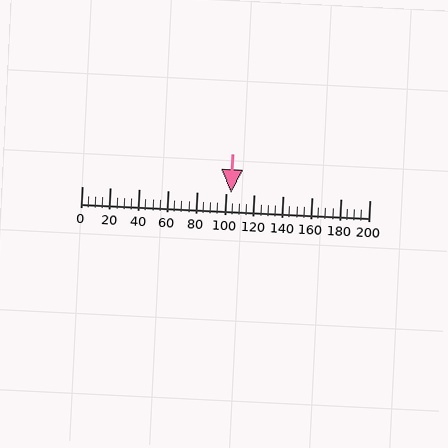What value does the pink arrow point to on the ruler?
The pink arrow points to approximately 104.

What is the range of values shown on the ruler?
The ruler shows values from 0 to 200.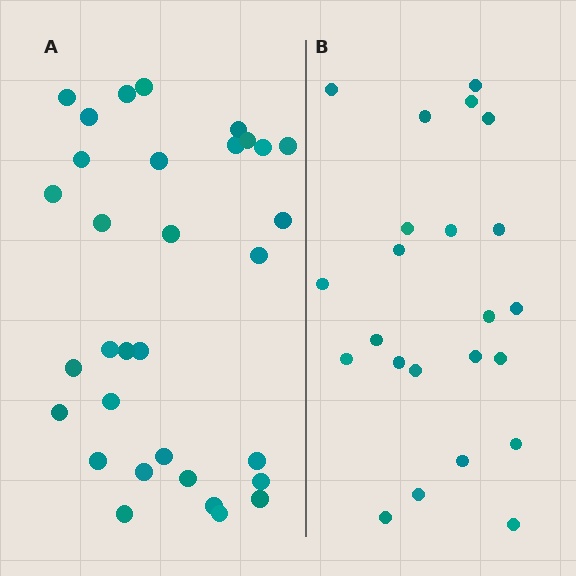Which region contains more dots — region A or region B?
Region A (the left region) has more dots.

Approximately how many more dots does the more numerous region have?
Region A has roughly 8 or so more dots than region B.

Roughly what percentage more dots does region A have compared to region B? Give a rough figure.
About 40% more.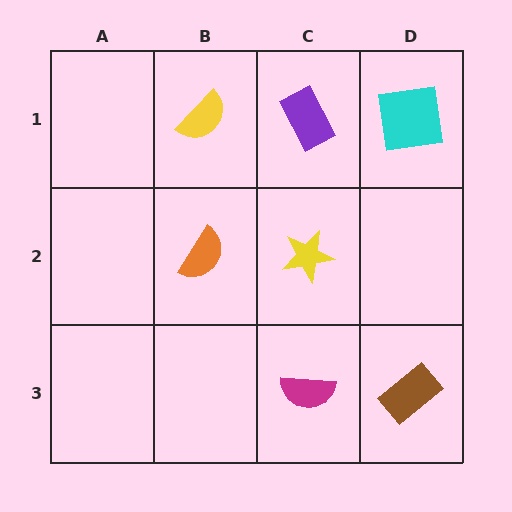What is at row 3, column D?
A brown rectangle.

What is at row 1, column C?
A purple rectangle.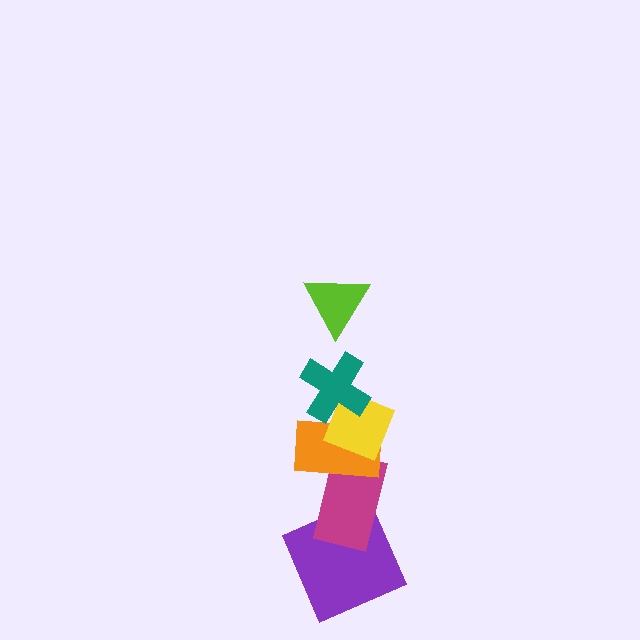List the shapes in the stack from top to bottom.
From top to bottom: the lime triangle, the teal cross, the yellow diamond, the orange rectangle, the magenta rectangle, the purple square.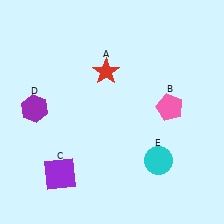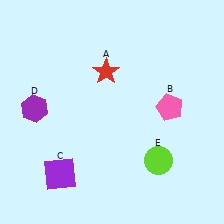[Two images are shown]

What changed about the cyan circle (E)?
In Image 1, E is cyan. In Image 2, it changed to lime.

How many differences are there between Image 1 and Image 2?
There is 1 difference between the two images.